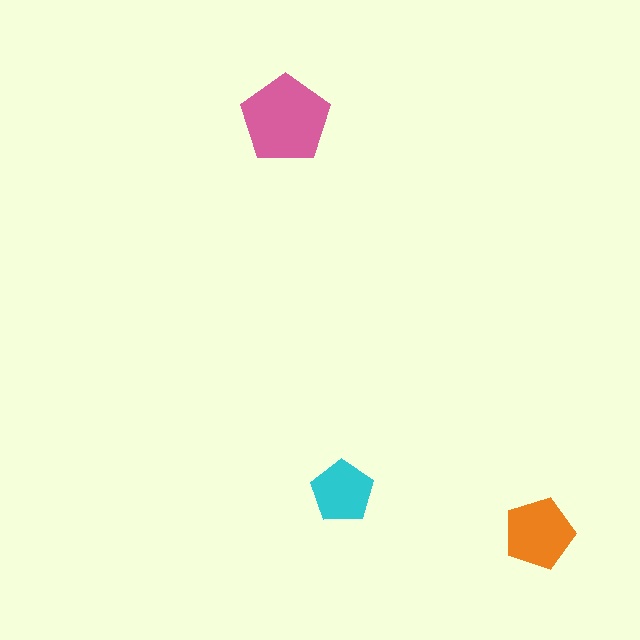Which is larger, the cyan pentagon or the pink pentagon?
The pink one.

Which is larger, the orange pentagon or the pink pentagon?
The pink one.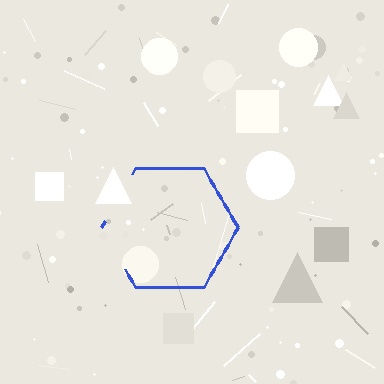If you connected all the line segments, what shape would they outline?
They would outline a hexagon.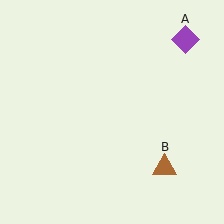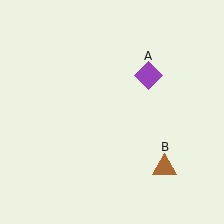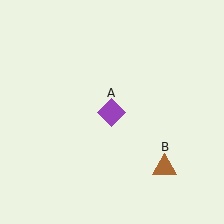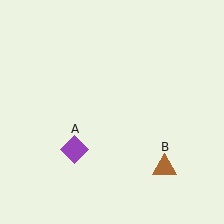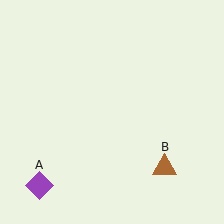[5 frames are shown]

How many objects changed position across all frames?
1 object changed position: purple diamond (object A).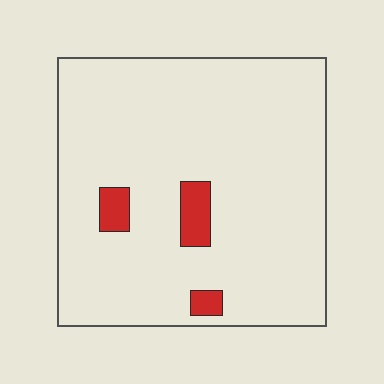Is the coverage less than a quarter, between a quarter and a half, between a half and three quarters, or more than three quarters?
Less than a quarter.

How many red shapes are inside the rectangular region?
3.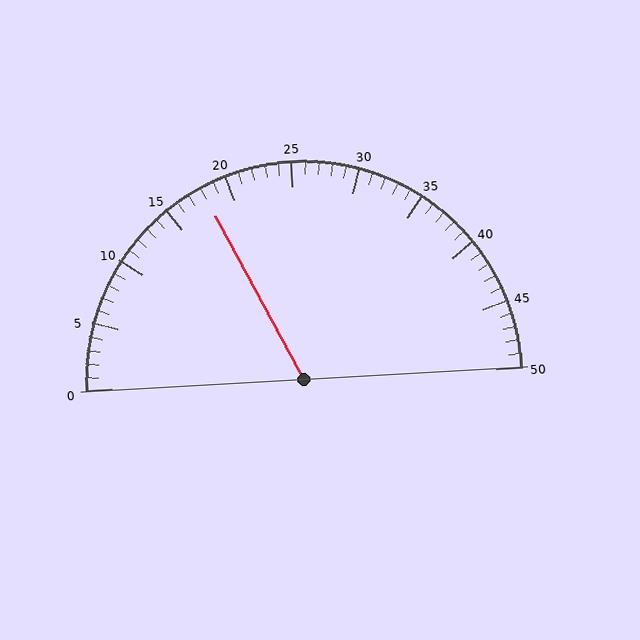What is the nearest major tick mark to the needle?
The nearest major tick mark is 20.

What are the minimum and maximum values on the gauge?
The gauge ranges from 0 to 50.